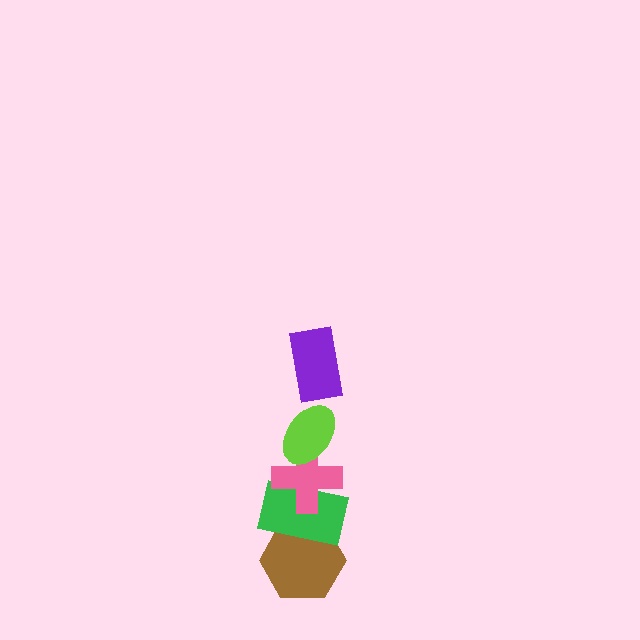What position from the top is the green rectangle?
The green rectangle is 4th from the top.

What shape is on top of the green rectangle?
The pink cross is on top of the green rectangle.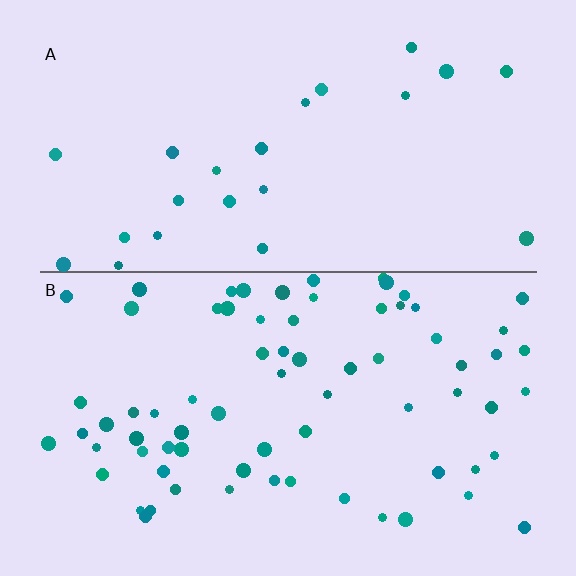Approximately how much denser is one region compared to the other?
Approximately 3.2× — region B over region A.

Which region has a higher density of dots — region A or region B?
B (the bottom).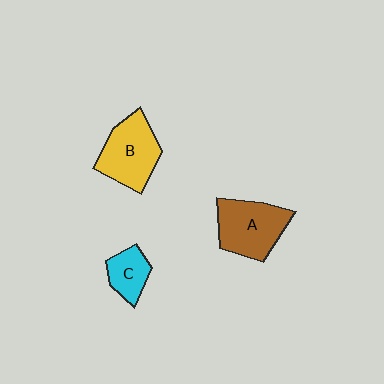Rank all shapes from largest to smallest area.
From largest to smallest: A (brown), B (yellow), C (cyan).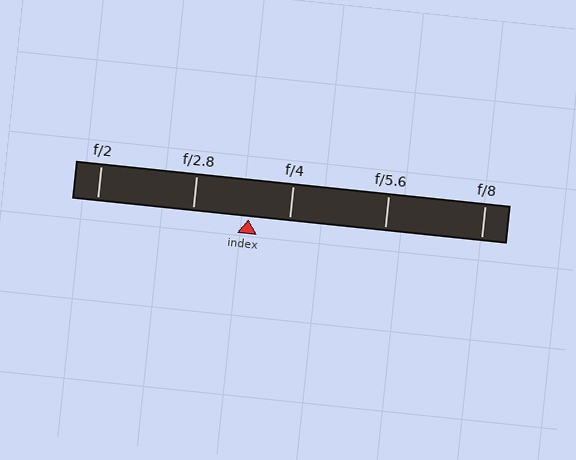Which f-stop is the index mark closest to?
The index mark is closest to f/4.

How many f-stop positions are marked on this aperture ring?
There are 5 f-stop positions marked.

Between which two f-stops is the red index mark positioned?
The index mark is between f/2.8 and f/4.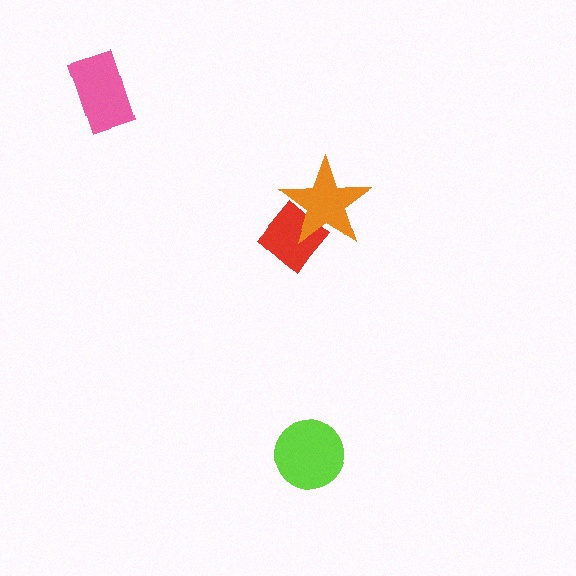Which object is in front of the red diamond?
The orange star is in front of the red diamond.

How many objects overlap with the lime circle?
0 objects overlap with the lime circle.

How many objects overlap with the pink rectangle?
0 objects overlap with the pink rectangle.